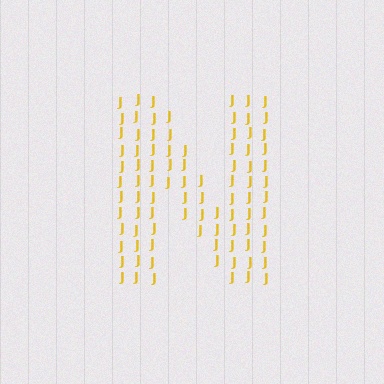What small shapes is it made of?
It is made of small letter J's.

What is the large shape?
The large shape is the letter N.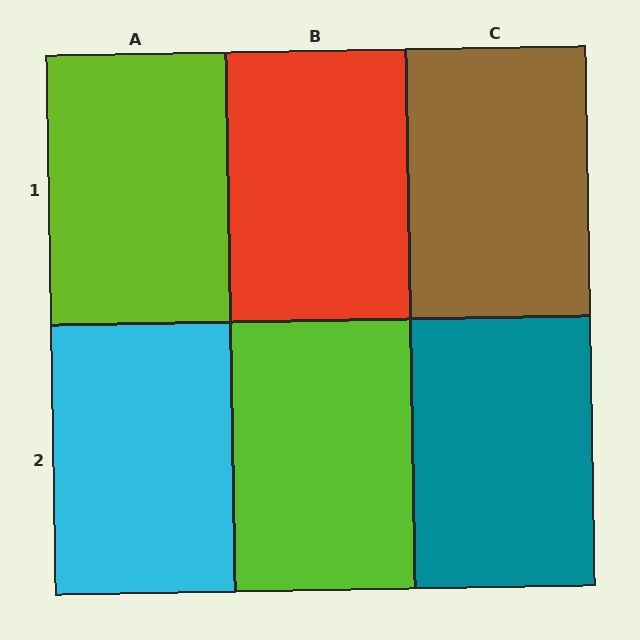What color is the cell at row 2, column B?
Lime.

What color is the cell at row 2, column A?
Cyan.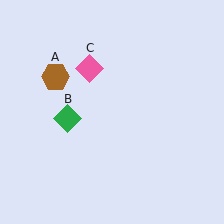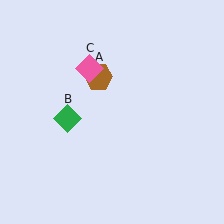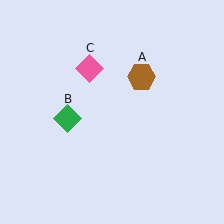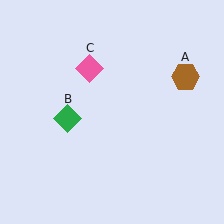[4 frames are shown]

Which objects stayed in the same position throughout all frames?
Green diamond (object B) and pink diamond (object C) remained stationary.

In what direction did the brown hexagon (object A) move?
The brown hexagon (object A) moved right.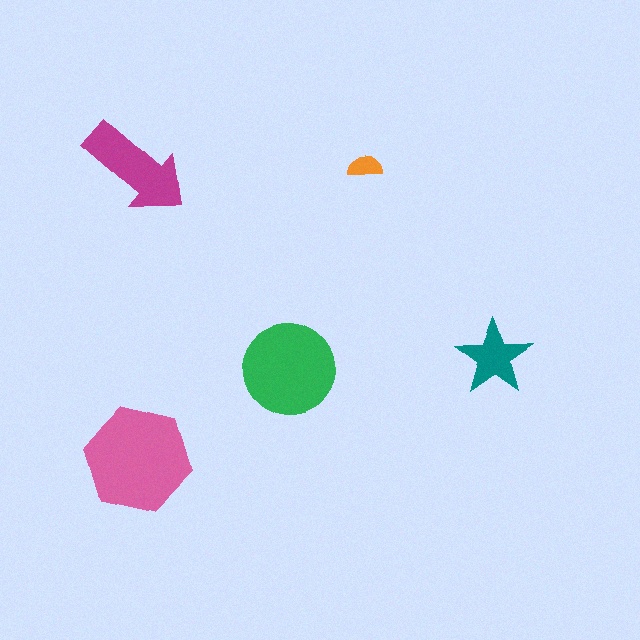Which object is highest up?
The magenta arrow is topmost.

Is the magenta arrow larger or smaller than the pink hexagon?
Smaller.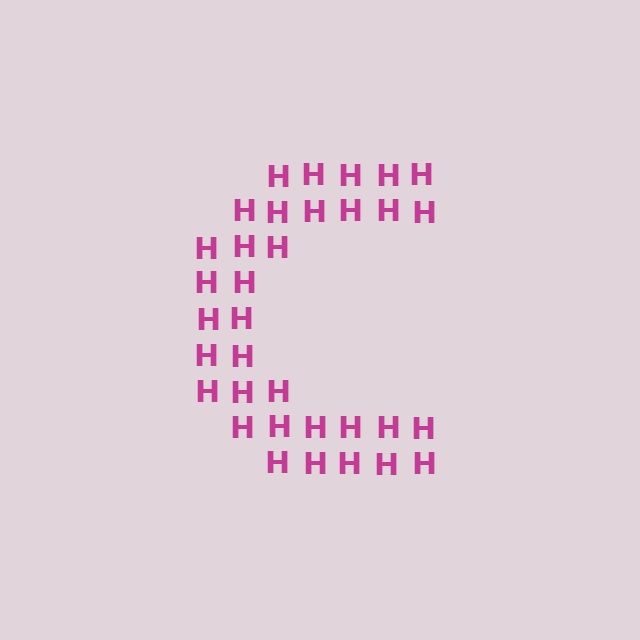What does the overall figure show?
The overall figure shows the letter C.